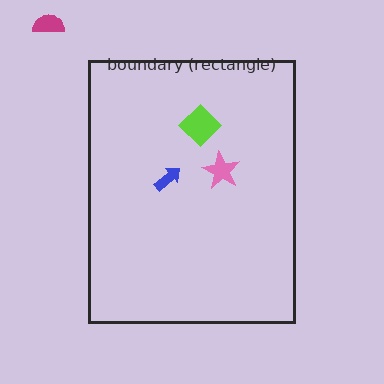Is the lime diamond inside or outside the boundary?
Inside.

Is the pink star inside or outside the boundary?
Inside.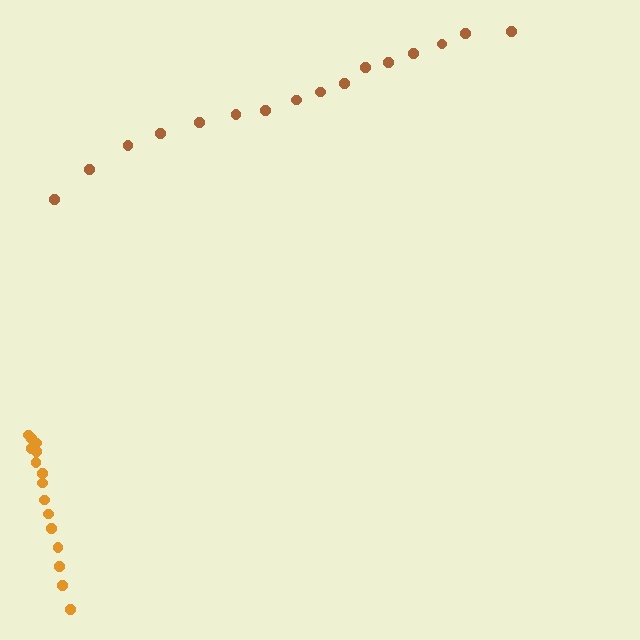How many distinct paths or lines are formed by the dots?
There are 2 distinct paths.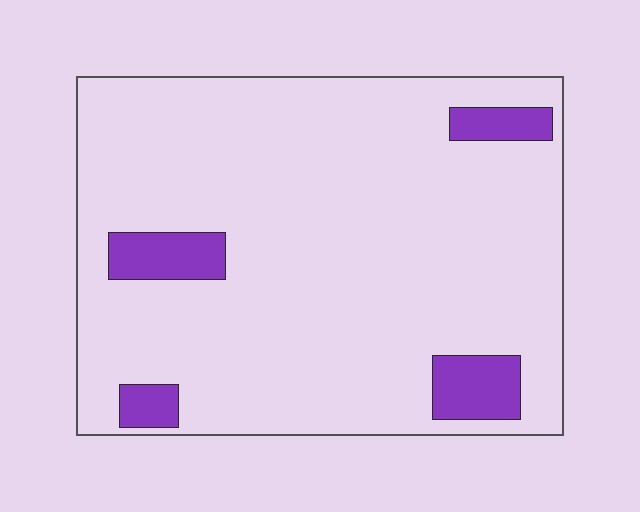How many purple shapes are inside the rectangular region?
4.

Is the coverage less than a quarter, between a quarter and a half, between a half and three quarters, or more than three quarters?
Less than a quarter.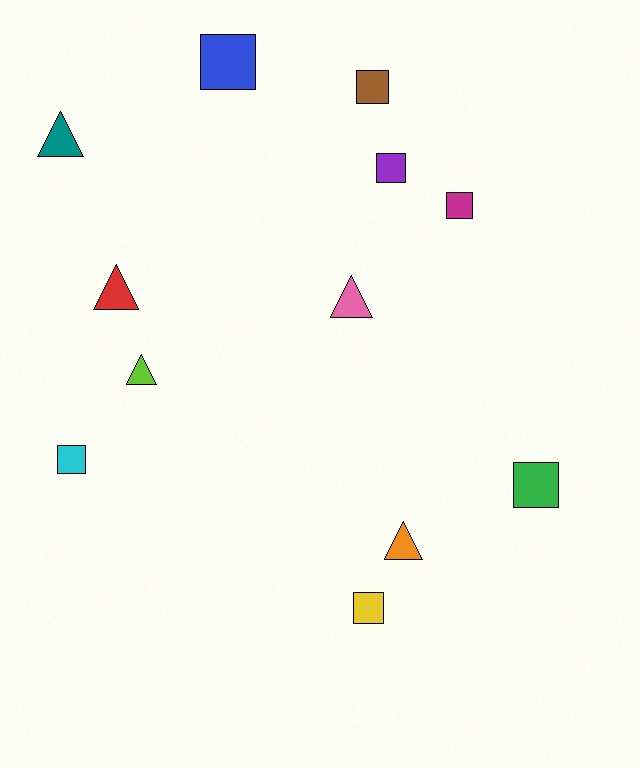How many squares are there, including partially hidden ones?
There are 7 squares.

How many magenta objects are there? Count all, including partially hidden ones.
There is 1 magenta object.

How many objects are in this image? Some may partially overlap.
There are 12 objects.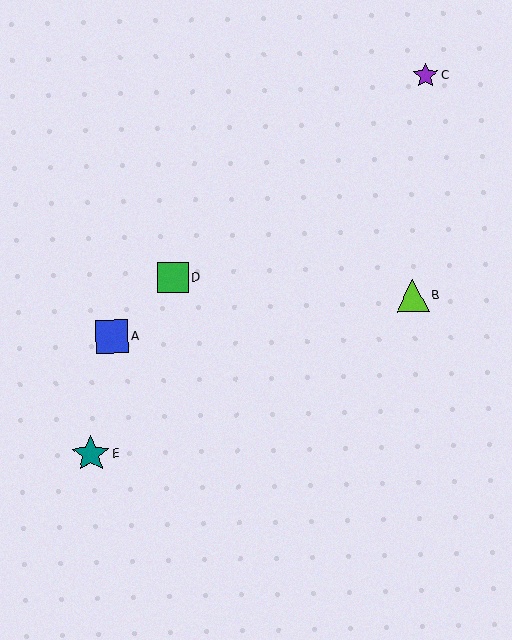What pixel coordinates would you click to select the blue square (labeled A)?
Click at (112, 336) to select the blue square A.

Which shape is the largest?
The teal star (labeled E) is the largest.